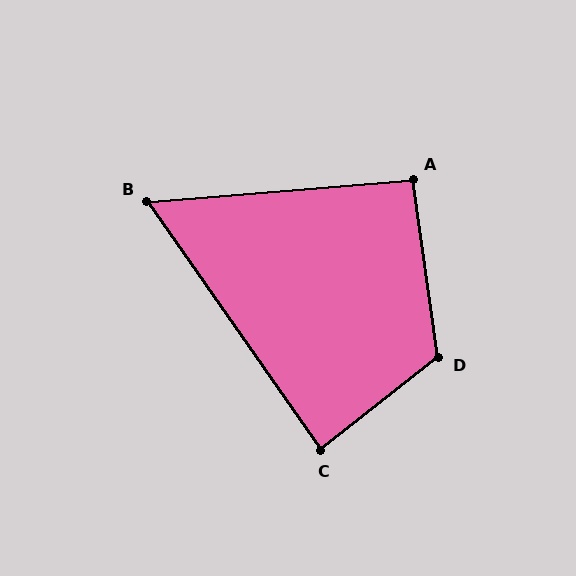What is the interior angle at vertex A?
Approximately 93 degrees (approximately right).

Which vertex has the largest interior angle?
D, at approximately 120 degrees.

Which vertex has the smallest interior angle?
B, at approximately 60 degrees.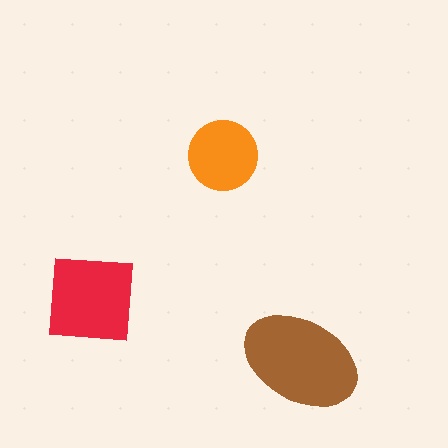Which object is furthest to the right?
The brown ellipse is rightmost.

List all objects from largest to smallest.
The brown ellipse, the red square, the orange circle.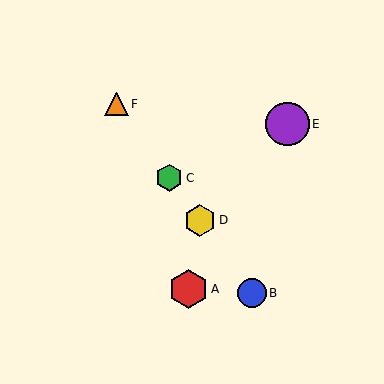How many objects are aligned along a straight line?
4 objects (B, C, D, F) are aligned along a straight line.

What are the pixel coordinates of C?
Object C is at (169, 178).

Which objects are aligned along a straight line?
Objects B, C, D, F are aligned along a straight line.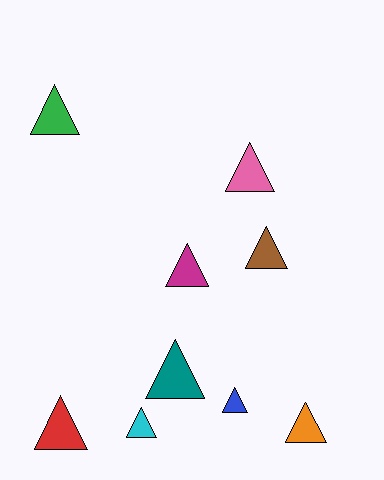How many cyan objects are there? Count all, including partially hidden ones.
There is 1 cyan object.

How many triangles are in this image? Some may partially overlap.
There are 9 triangles.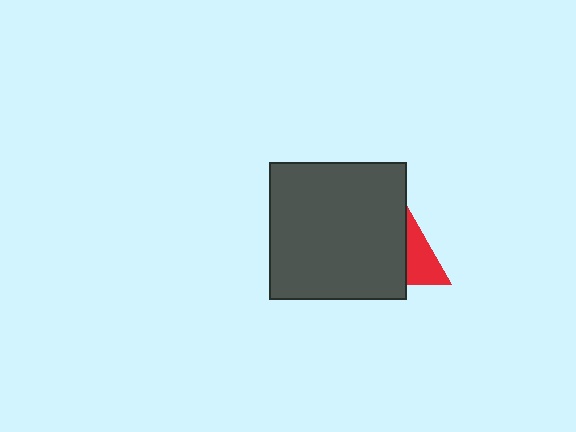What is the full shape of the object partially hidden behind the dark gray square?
The partially hidden object is a red triangle.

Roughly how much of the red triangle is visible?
A small part of it is visible (roughly 40%).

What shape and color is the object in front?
The object in front is a dark gray square.